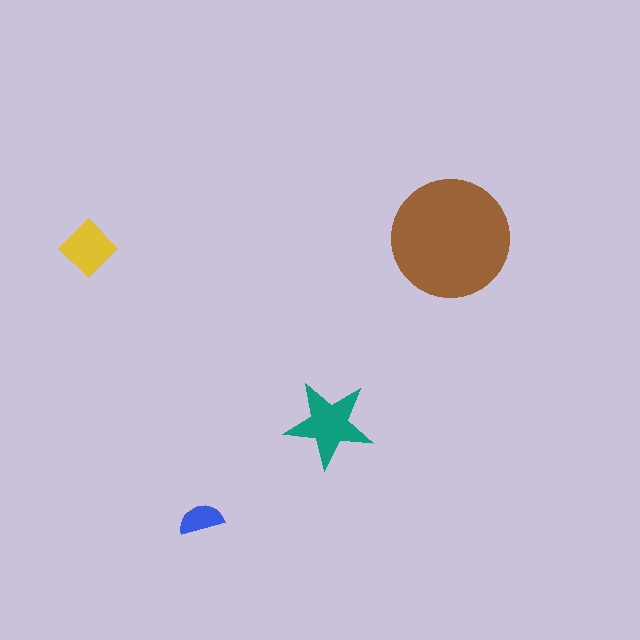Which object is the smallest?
The blue semicircle.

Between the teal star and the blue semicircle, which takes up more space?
The teal star.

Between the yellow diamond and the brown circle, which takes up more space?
The brown circle.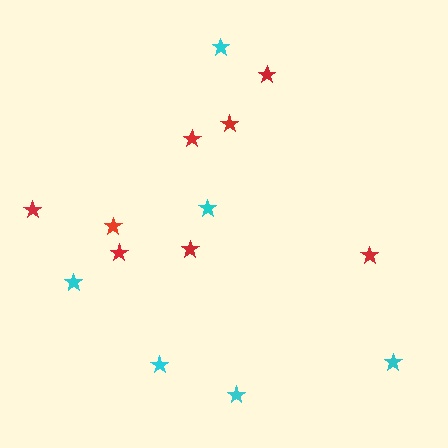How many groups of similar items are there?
There are 2 groups: one group of red stars (8) and one group of cyan stars (6).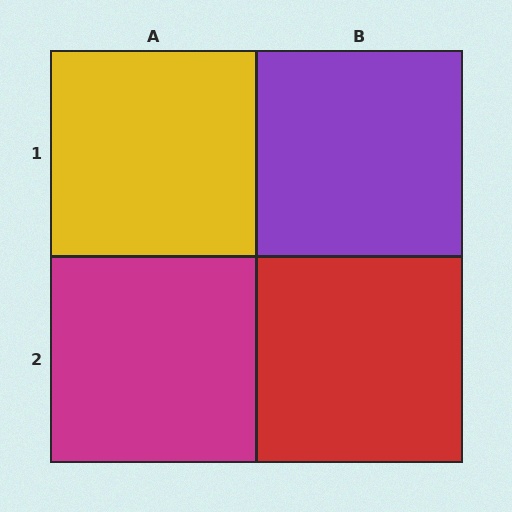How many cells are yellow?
1 cell is yellow.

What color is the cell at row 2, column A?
Magenta.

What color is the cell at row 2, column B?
Red.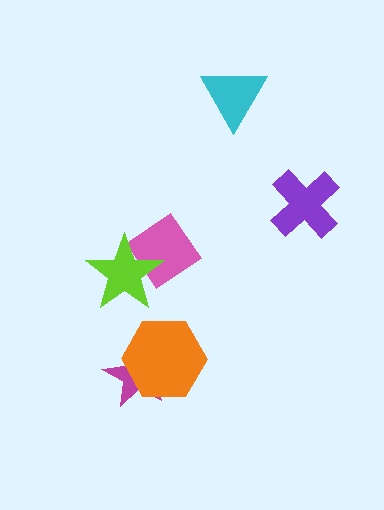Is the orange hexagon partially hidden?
No, no other shape covers it.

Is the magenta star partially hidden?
Yes, it is partially covered by another shape.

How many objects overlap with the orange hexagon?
1 object overlaps with the orange hexagon.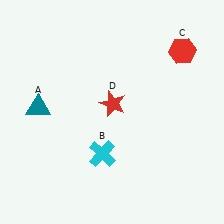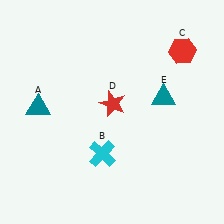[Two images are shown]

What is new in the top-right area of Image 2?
A teal triangle (E) was added in the top-right area of Image 2.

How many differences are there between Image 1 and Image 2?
There is 1 difference between the two images.